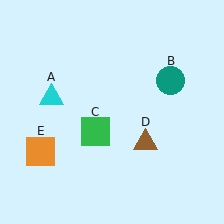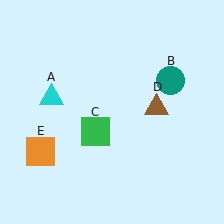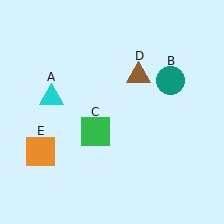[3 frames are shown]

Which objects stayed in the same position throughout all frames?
Cyan triangle (object A) and teal circle (object B) and green square (object C) and orange square (object E) remained stationary.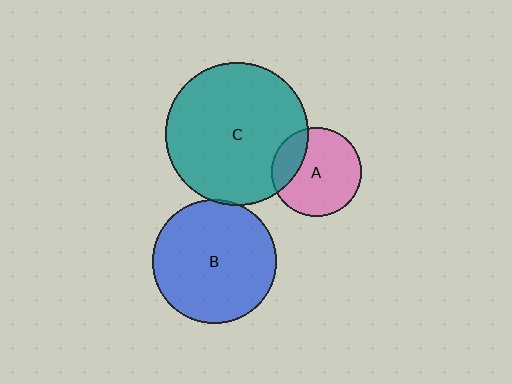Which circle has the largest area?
Circle C (teal).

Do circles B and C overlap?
Yes.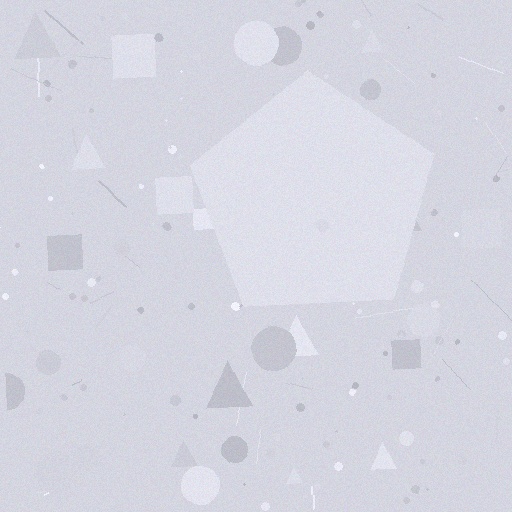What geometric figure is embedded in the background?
A pentagon is embedded in the background.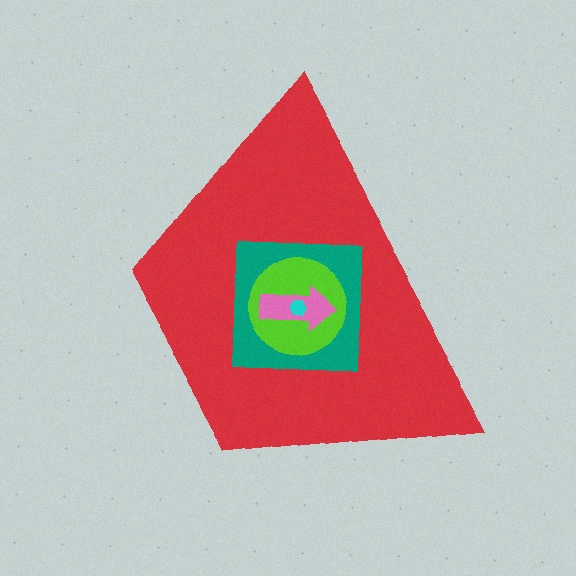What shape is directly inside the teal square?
The lime circle.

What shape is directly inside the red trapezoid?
The teal square.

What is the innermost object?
The cyan hexagon.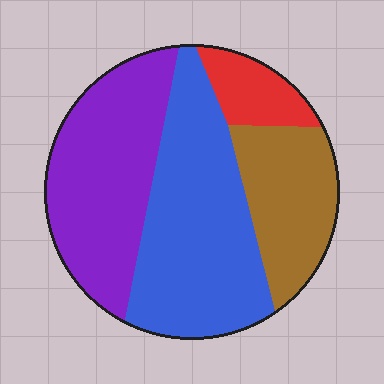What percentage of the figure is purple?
Purple covers 33% of the figure.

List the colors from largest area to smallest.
From largest to smallest: blue, purple, brown, red.